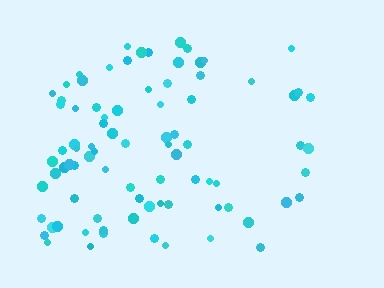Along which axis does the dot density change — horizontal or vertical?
Horizontal.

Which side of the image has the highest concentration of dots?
The left.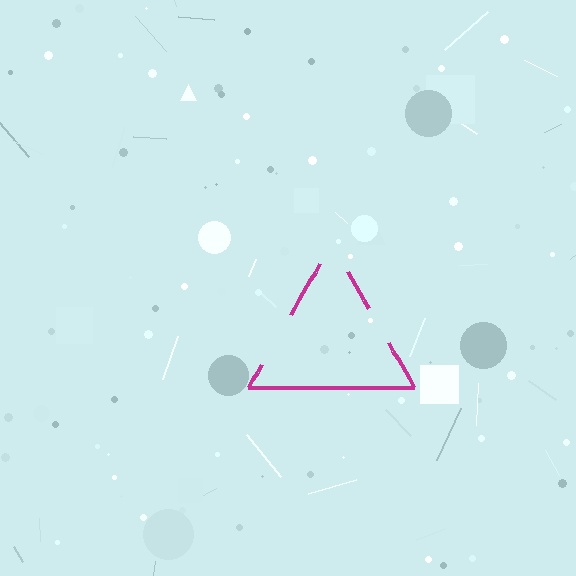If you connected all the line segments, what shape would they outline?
They would outline a triangle.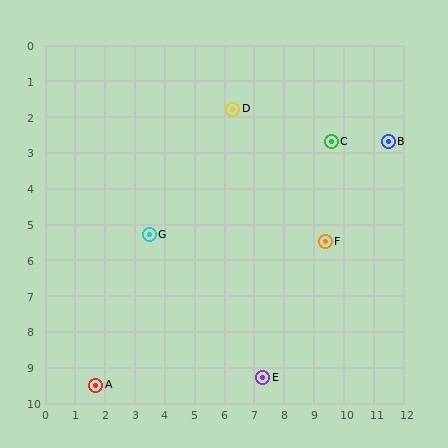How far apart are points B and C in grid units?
Points B and C are about 1.9 grid units apart.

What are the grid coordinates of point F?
Point F is at approximately (9.4, 5.5).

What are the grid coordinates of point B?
Point B is at approximately (11.5, 2.7).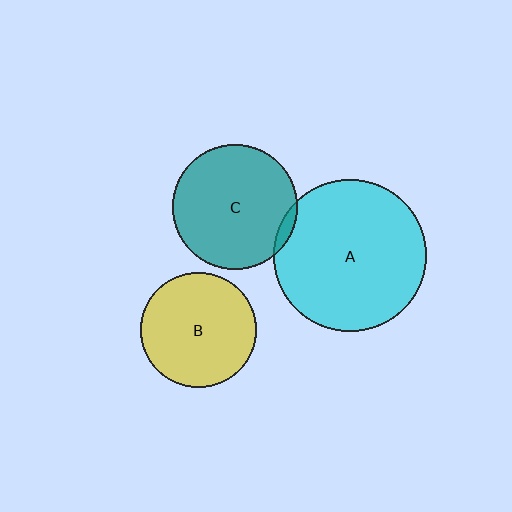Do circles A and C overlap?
Yes.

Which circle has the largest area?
Circle A (cyan).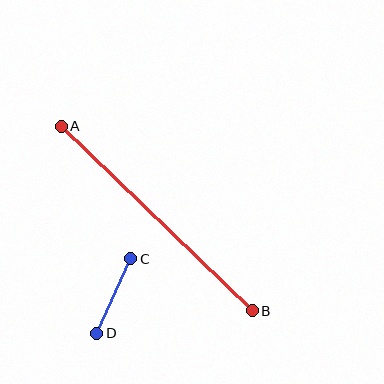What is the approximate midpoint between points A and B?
The midpoint is at approximately (157, 218) pixels.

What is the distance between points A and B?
The distance is approximately 266 pixels.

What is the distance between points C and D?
The distance is approximately 82 pixels.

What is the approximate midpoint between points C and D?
The midpoint is at approximately (114, 296) pixels.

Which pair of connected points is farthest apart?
Points A and B are farthest apart.